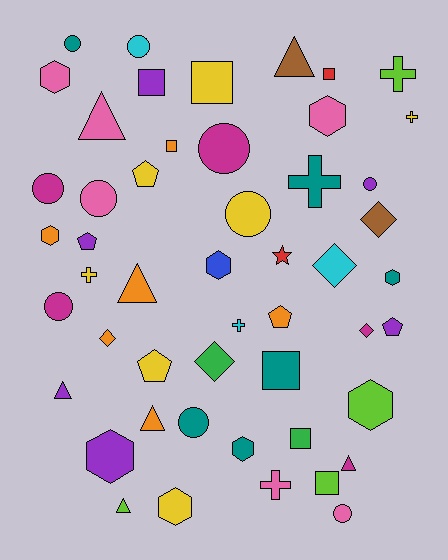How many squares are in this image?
There are 7 squares.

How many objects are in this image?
There are 50 objects.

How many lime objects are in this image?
There are 4 lime objects.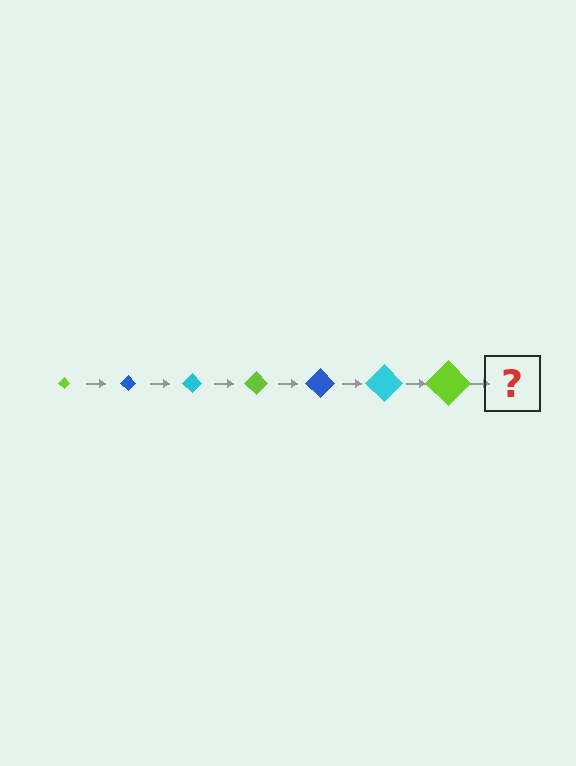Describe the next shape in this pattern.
It should be a blue diamond, larger than the previous one.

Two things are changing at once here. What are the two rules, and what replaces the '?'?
The two rules are that the diamond grows larger each step and the color cycles through lime, blue, and cyan. The '?' should be a blue diamond, larger than the previous one.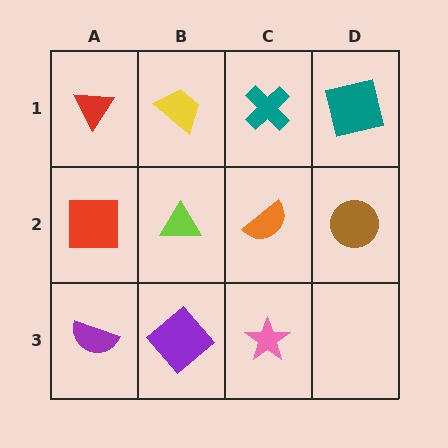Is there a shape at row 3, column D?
No, that cell is empty.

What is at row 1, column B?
A yellow trapezoid.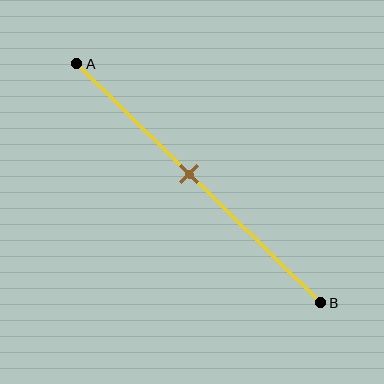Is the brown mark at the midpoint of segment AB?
No, the mark is at about 45% from A, not at the 50% midpoint.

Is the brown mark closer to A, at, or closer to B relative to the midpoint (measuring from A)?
The brown mark is closer to point A than the midpoint of segment AB.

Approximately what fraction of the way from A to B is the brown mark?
The brown mark is approximately 45% of the way from A to B.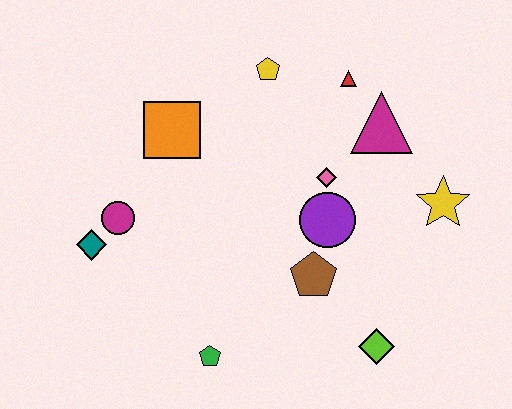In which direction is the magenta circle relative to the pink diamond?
The magenta circle is to the left of the pink diamond.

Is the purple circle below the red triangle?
Yes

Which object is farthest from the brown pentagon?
The teal diamond is farthest from the brown pentagon.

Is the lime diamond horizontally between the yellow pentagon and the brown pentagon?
No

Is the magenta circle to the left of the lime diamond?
Yes